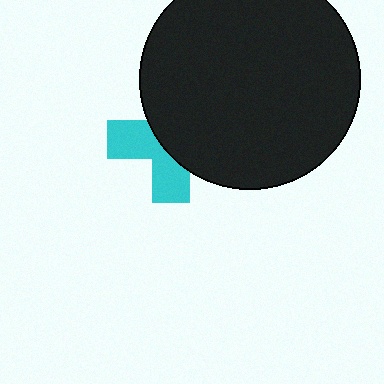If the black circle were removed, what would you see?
You would see the complete cyan cross.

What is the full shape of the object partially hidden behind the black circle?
The partially hidden object is a cyan cross.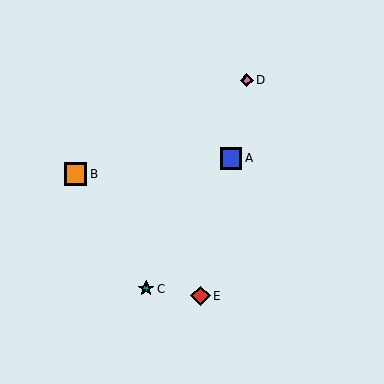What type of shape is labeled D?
Shape D is a pink diamond.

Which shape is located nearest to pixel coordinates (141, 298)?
The teal star (labeled C) at (146, 289) is nearest to that location.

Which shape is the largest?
The orange square (labeled B) is the largest.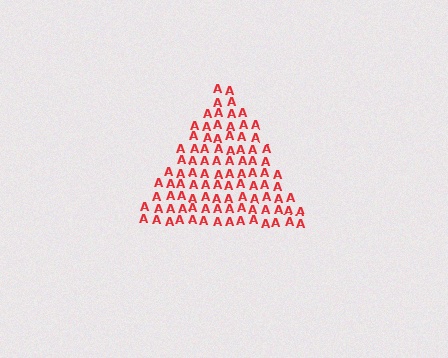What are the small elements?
The small elements are letter A's.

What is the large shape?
The large shape is a triangle.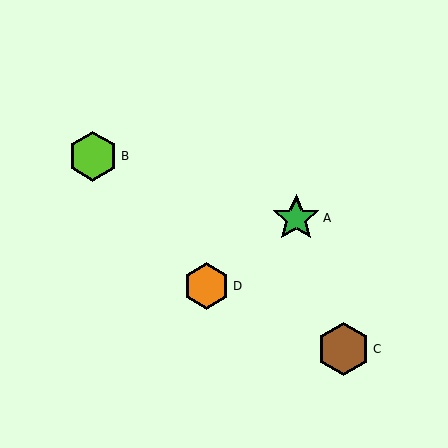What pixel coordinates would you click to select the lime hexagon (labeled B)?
Click at (93, 156) to select the lime hexagon B.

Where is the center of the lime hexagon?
The center of the lime hexagon is at (93, 156).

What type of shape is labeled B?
Shape B is a lime hexagon.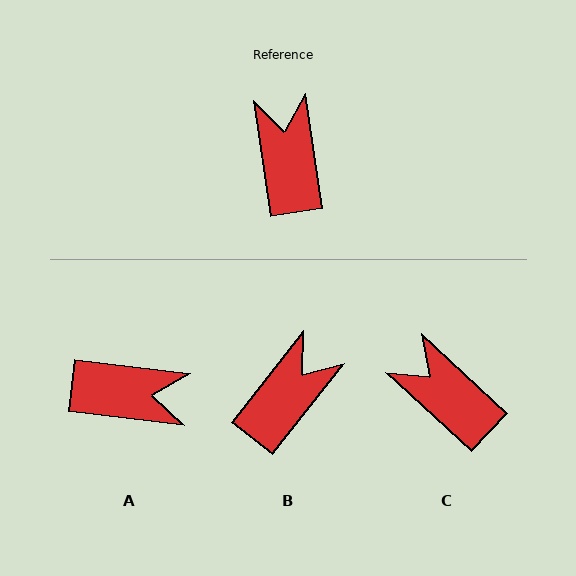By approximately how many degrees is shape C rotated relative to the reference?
Approximately 39 degrees counter-clockwise.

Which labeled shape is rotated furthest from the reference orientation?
A, about 105 degrees away.